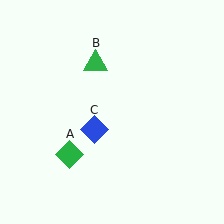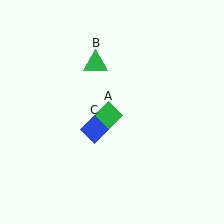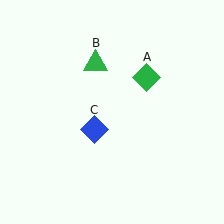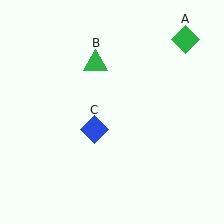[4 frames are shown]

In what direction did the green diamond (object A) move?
The green diamond (object A) moved up and to the right.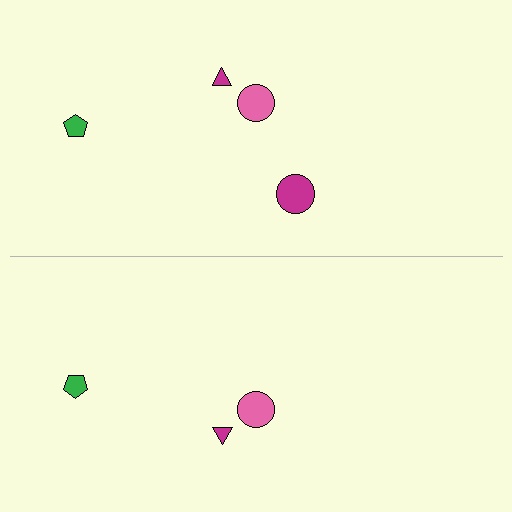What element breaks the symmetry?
A magenta circle is missing from the bottom side.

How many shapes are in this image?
There are 7 shapes in this image.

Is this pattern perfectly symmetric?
No, the pattern is not perfectly symmetric. A magenta circle is missing from the bottom side.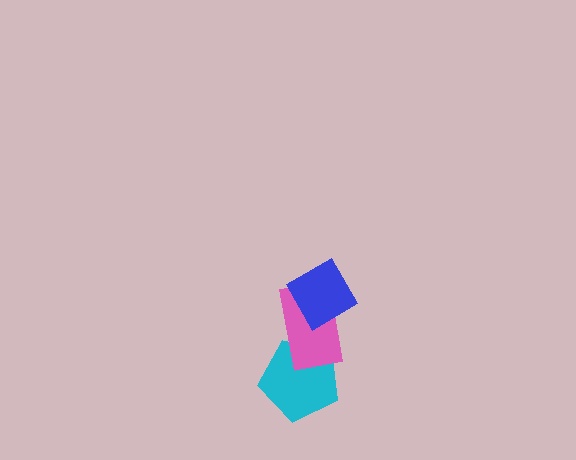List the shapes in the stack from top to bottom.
From top to bottom: the blue diamond, the pink rectangle, the cyan pentagon.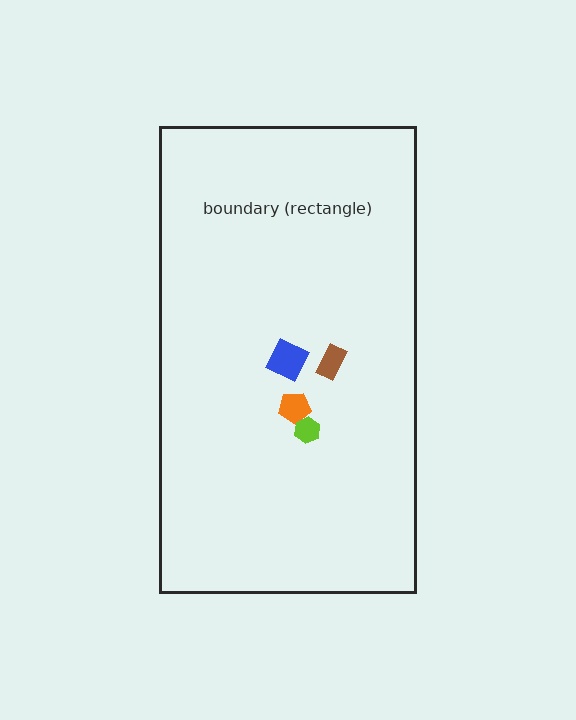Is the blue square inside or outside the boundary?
Inside.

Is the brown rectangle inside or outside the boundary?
Inside.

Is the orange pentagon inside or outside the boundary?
Inside.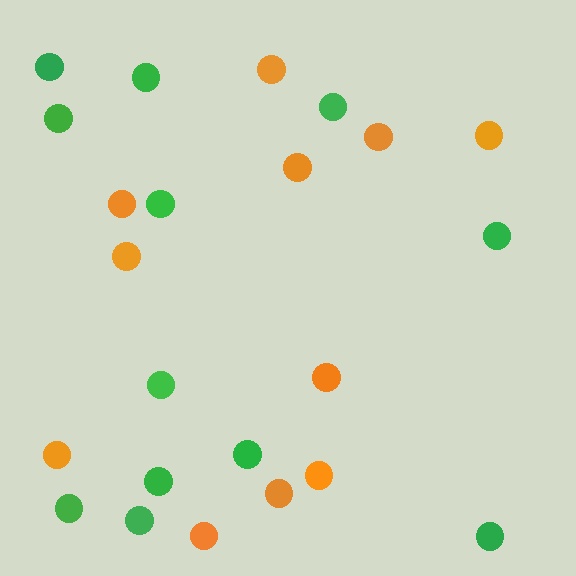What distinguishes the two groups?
There are 2 groups: one group of orange circles (11) and one group of green circles (12).